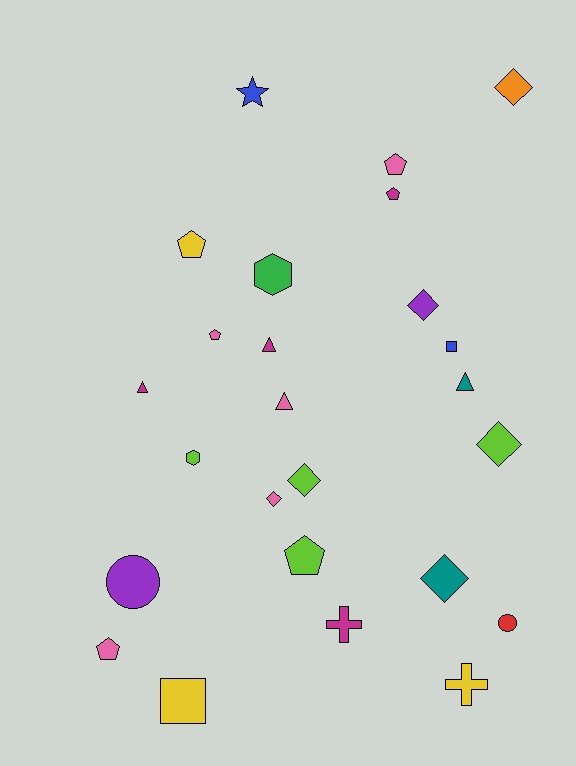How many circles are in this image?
There are 2 circles.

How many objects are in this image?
There are 25 objects.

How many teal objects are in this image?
There are 2 teal objects.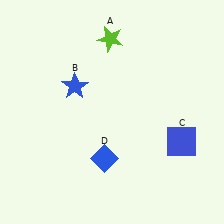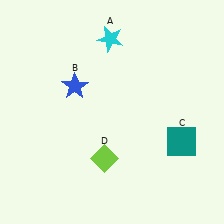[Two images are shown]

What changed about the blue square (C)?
In Image 1, C is blue. In Image 2, it changed to teal.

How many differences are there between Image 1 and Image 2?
There are 3 differences between the two images.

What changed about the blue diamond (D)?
In Image 1, D is blue. In Image 2, it changed to lime.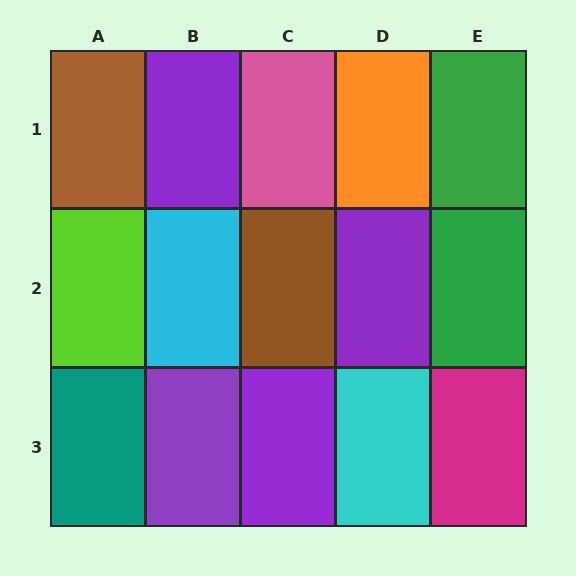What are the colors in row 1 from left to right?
Brown, purple, pink, orange, green.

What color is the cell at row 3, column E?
Magenta.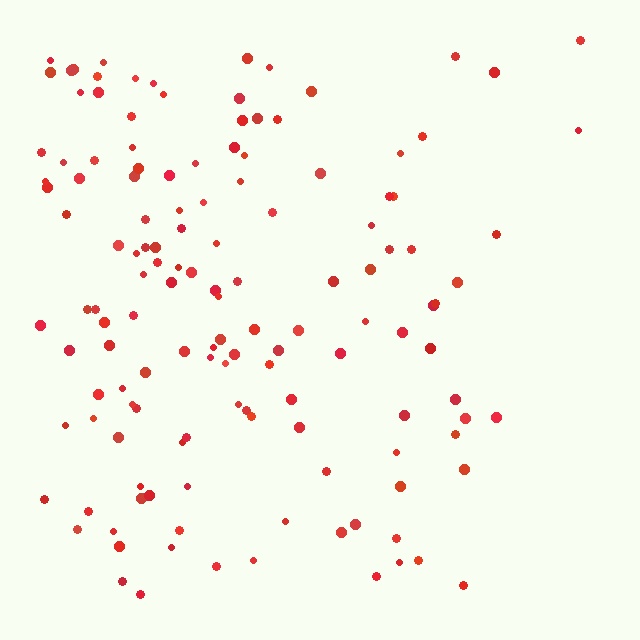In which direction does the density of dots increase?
From right to left, with the left side densest.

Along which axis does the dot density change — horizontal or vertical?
Horizontal.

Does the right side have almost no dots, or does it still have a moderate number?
Still a moderate number, just noticeably fewer than the left.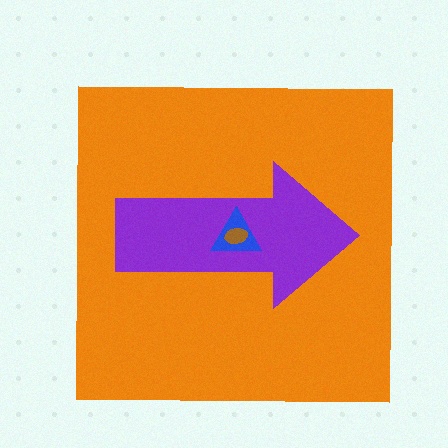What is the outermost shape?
The orange square.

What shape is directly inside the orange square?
The purple arrow.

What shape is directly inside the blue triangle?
The brown ellipse.